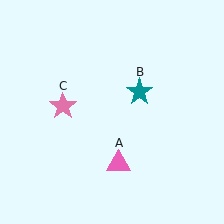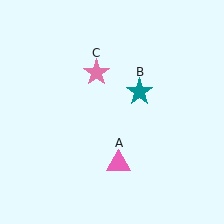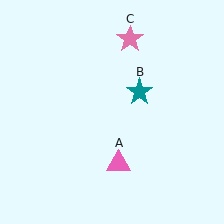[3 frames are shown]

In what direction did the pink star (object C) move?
The pink star (object C) moved up and to the right.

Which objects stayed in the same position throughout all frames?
Pink triangle (object A) and teal star (object B) remained stationary.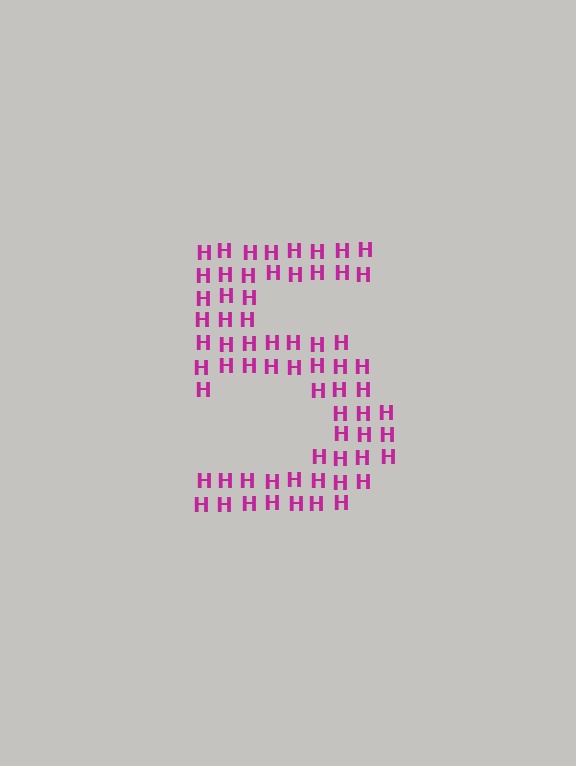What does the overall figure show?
The overall figure shows the digit 5.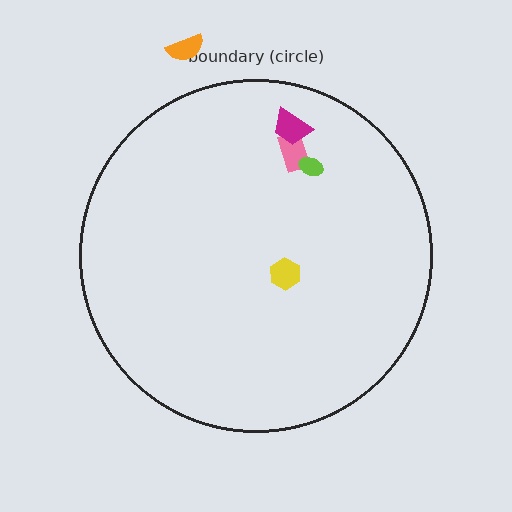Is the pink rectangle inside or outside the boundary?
Inside.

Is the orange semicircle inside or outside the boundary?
Outside.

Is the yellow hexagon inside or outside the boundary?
Inside.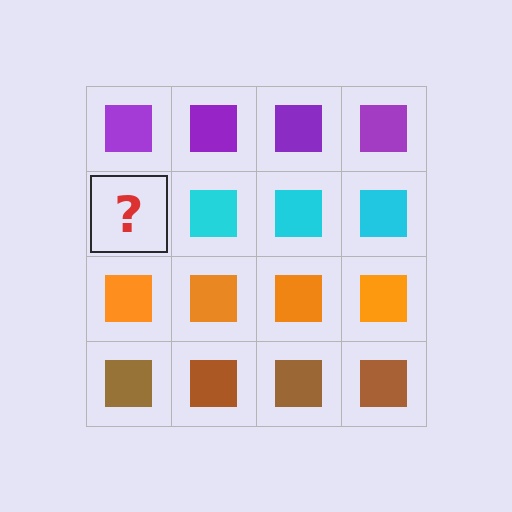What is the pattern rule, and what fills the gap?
The rule is that each row has a consistent color. The gap should be filled with a cyan square.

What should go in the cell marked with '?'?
The missing cell should contain a cyan square.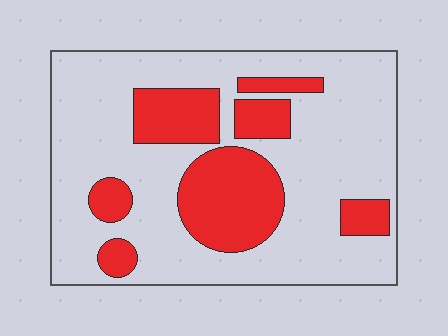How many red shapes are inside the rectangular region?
7.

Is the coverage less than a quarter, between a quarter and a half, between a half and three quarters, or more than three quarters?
Between a quarter and a half.